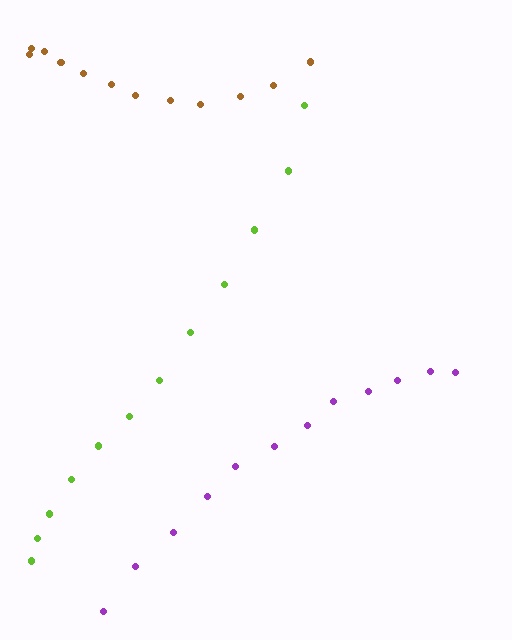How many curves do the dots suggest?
There are 3 distinct paths.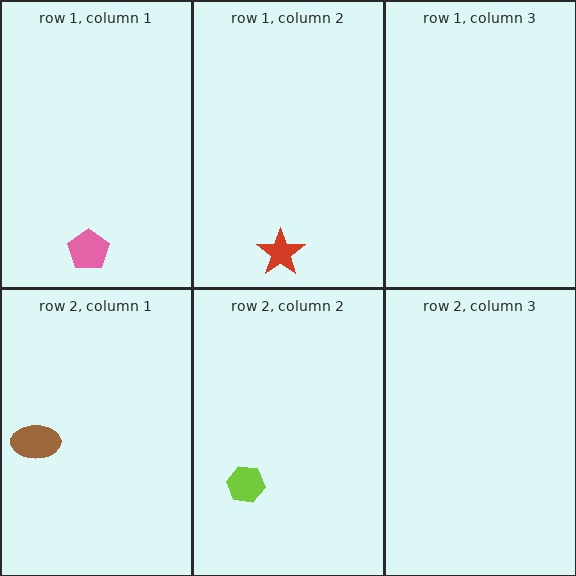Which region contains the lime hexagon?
The row 2, column 2 region.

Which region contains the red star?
The row 1, column 2 region.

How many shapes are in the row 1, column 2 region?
1.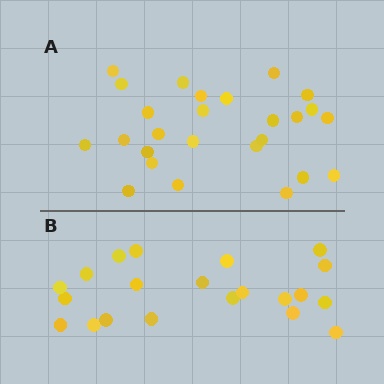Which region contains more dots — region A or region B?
Region A (the top region) has more dots.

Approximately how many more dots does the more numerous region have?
Region A has about 5 more dots than region B.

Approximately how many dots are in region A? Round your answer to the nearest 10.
About 30 dots. (The exact count is 26, which rounds to 30.)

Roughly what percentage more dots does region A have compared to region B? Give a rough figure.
About 25% more.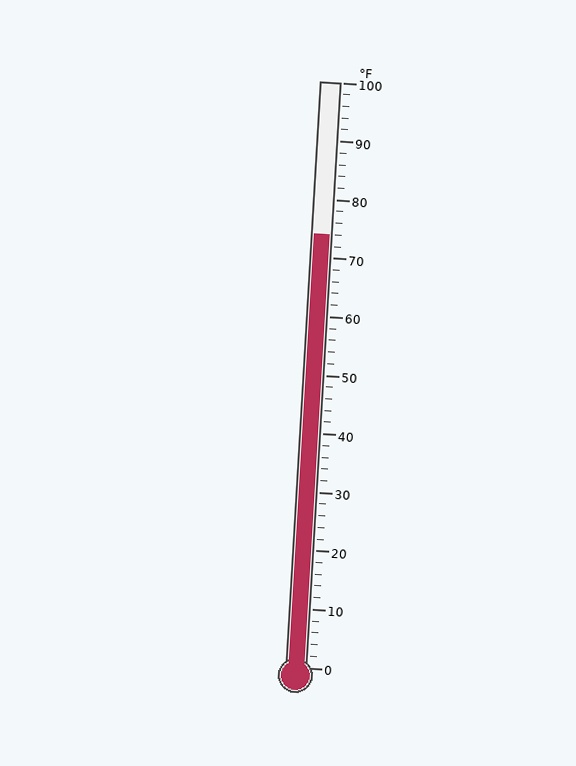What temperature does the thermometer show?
The thermometer shows approximately 74°F.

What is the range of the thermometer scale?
The thermometer scale ranges from 0°F to 100°F.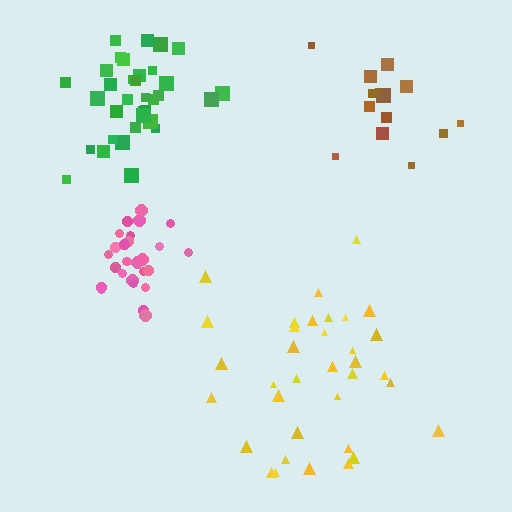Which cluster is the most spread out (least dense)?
Yellow.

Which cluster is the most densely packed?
Pink.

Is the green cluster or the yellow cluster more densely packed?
Green.